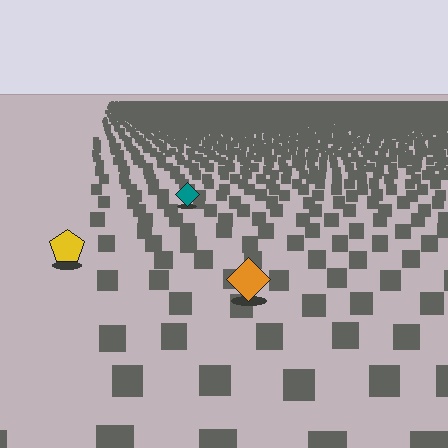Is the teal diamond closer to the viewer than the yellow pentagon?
No. The yellow pentagon is closer — you can tell from the texture gradient: the ground texture is coarser near it.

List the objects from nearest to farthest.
From nearest to farthest: the orange diamond, the yellow pentagon, the teal diamond.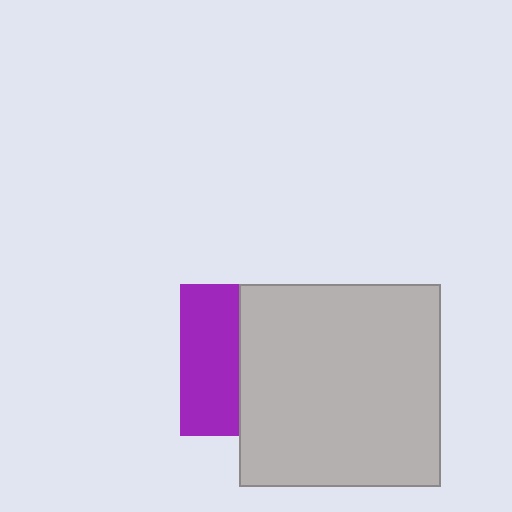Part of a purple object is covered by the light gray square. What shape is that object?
It is a square.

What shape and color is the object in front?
The object in front is a light gray square.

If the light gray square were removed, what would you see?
You would see the complete purple square.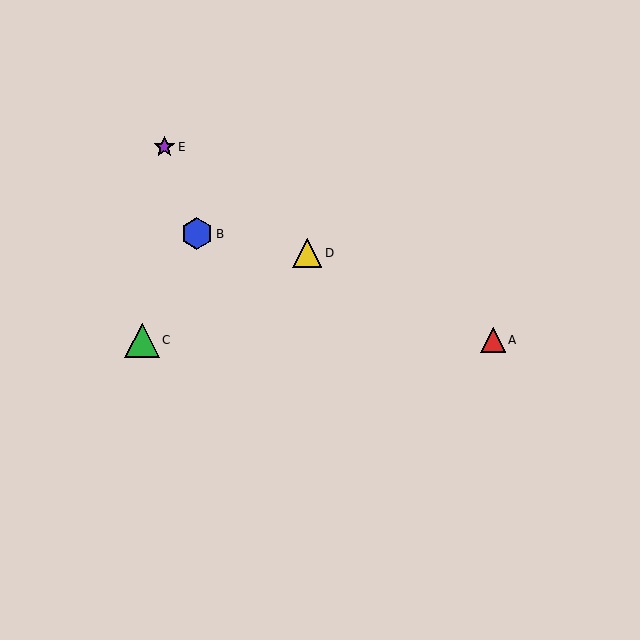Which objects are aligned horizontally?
Objects A, C are aligned horizontally.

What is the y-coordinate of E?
Object E is at y≈147.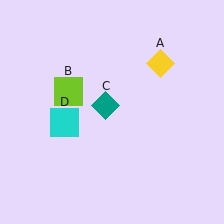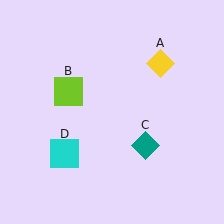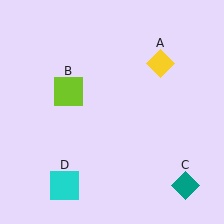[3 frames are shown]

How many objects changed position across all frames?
2 objects changed position: teal diamond (object C), cyan square (object D).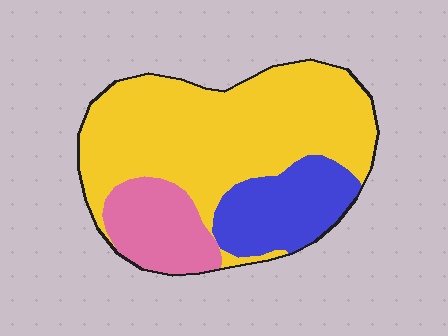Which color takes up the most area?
Yellow, at roughly 65%.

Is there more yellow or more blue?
Yellow.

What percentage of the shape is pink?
Pink covers roughly 15% of the shape.